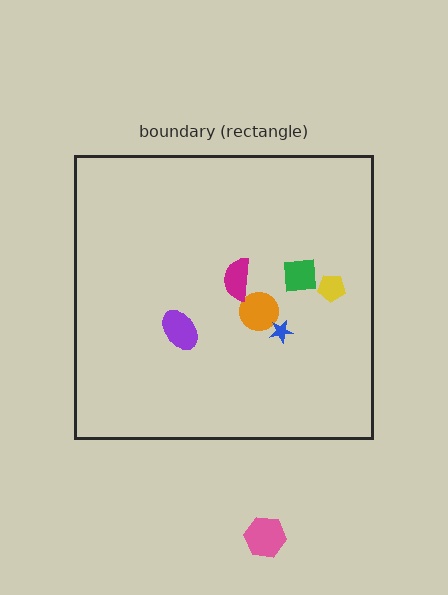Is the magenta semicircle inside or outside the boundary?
Inside.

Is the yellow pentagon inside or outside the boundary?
Inside.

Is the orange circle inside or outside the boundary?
Inside.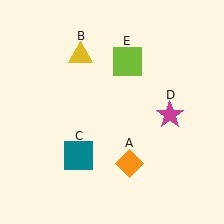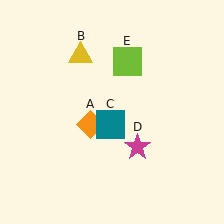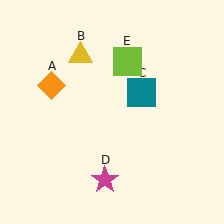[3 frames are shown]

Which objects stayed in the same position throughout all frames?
Yellow triangle (object B) and lime square (object E) remained stationary.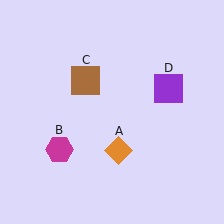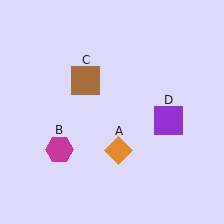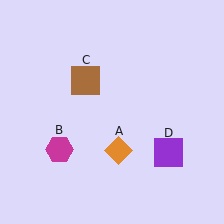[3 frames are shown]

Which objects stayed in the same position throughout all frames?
Orange diamond (object A) and magenta hexagon (object B) and brown square (object C) remained stationary.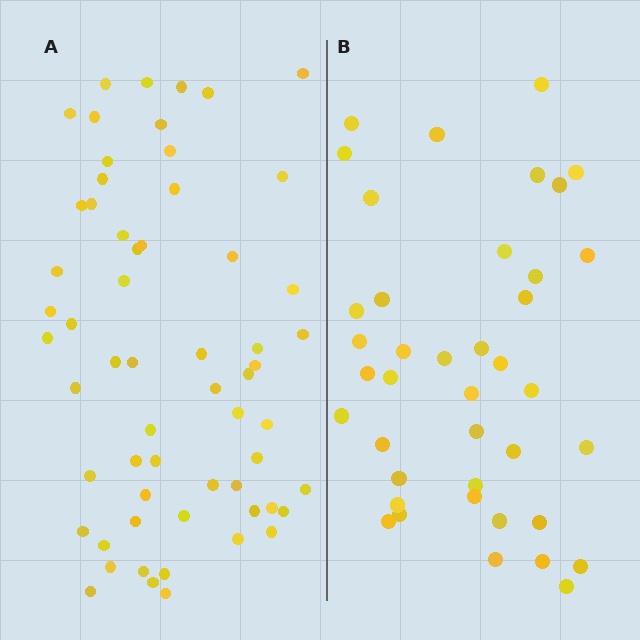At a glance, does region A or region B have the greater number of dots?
Region A (the left region) has more dots.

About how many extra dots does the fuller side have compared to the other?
Region A has approximately 20 more dots than region B.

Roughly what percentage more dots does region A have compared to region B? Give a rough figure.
About 50% more.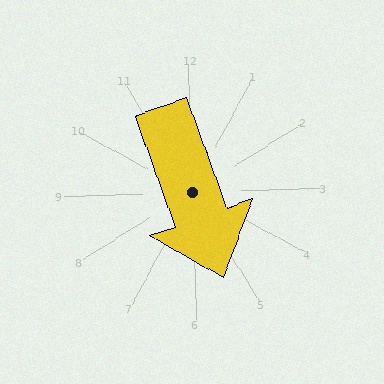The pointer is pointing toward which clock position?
Roughly 5 o'clock.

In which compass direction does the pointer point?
South.